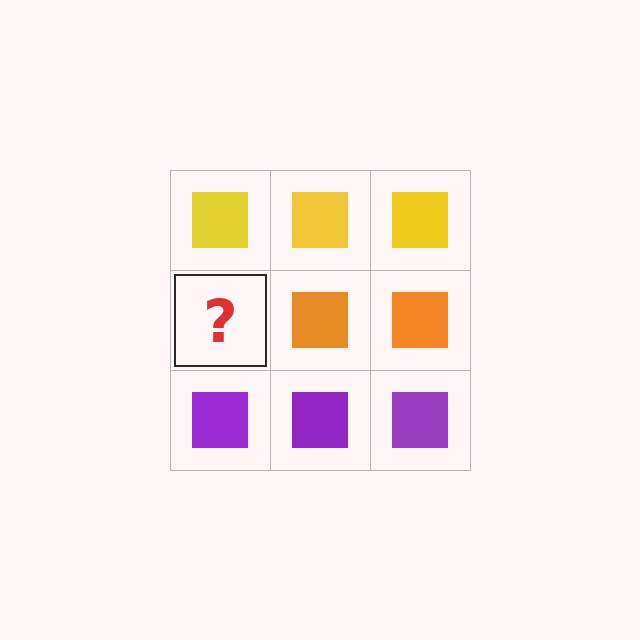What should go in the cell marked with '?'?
The missing cell should contain an orange square.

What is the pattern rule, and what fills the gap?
The rule is that each row has a consistent color. The gap should be filled with an orange square.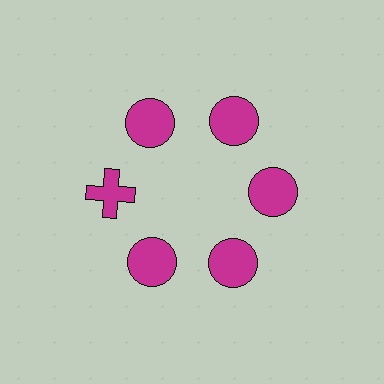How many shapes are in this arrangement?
There are 6 shapes arranged in a ring pattern.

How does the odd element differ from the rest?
It has a different shape: cross instead of circle.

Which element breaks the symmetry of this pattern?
The magenta cross at roughly the 9 o'clock position breaks the symmetry. All other shapes are magenta circles.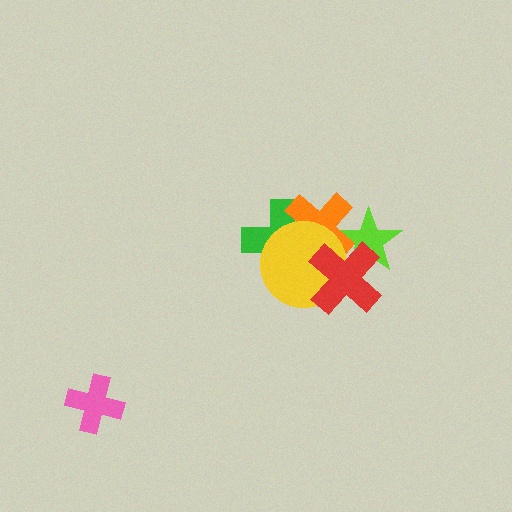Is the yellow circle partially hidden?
Yes, it is partially covered by another shape.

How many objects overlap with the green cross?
2 objects overlap with the green cross.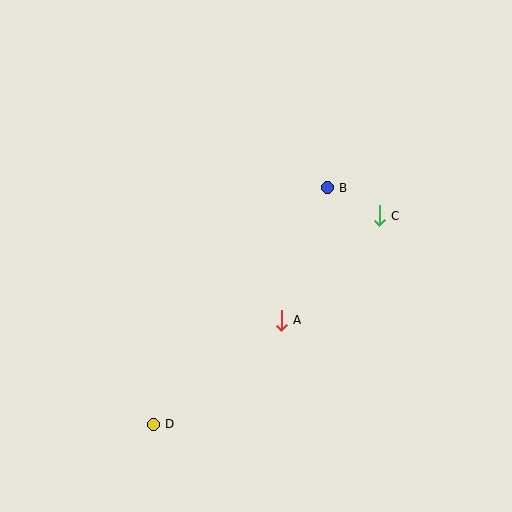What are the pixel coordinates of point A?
Point A is at (281, 320).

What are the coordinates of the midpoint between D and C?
The midpoint between D and C is at (266, 320).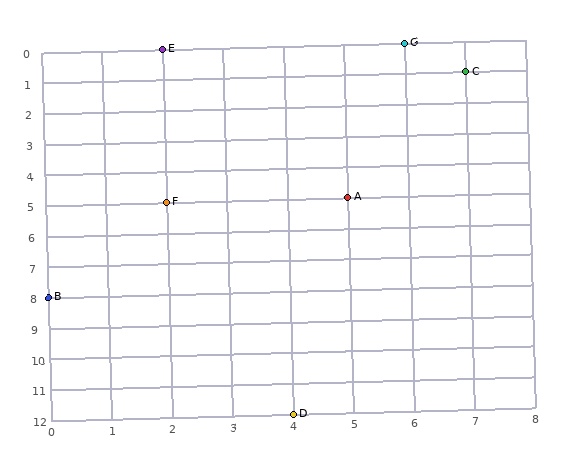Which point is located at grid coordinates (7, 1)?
Point C is at (7, 1).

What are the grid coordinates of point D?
Point D is at grid coordinates (4, 12).